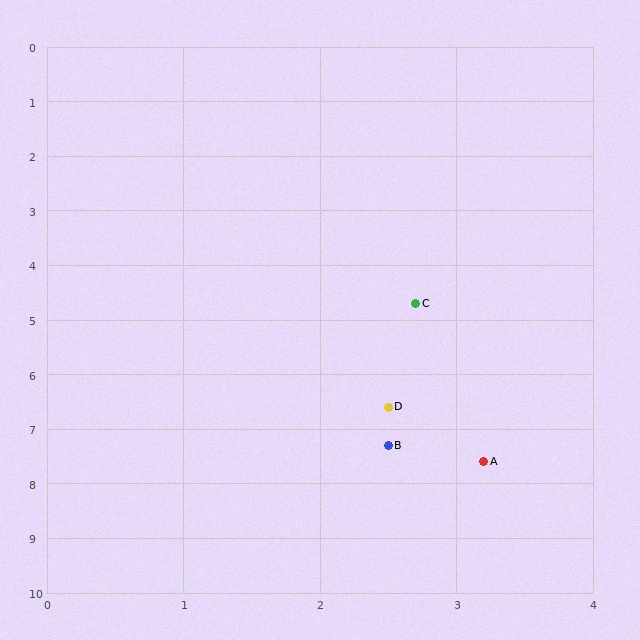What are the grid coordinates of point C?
Point C is at approximately (2.7, 4.7).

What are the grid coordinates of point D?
Point D is at approximately (2.5, 6.6).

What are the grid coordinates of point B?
Point B is at approximately (2.5, 7.3).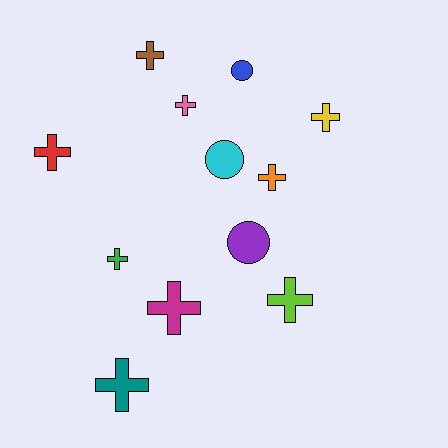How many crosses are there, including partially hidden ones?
There are 9 crosses.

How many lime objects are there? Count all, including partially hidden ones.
There is 1 lime object.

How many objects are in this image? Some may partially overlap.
There are 12 objects.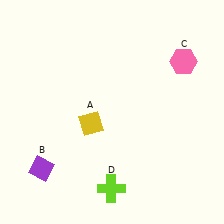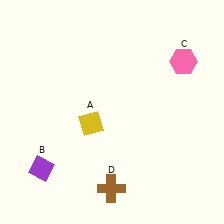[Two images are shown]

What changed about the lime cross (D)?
In Image 1, D is lime. In Image 2, it changed to brown.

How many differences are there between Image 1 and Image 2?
There is 1 difference between the two images.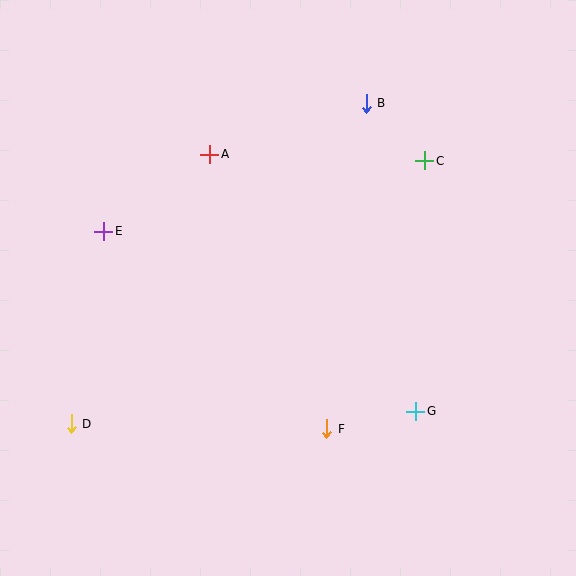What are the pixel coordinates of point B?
Point B is at (366, 103).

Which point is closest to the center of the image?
Point F at (327, 429) is closest to the center.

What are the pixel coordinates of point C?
Point C is at (425, 161).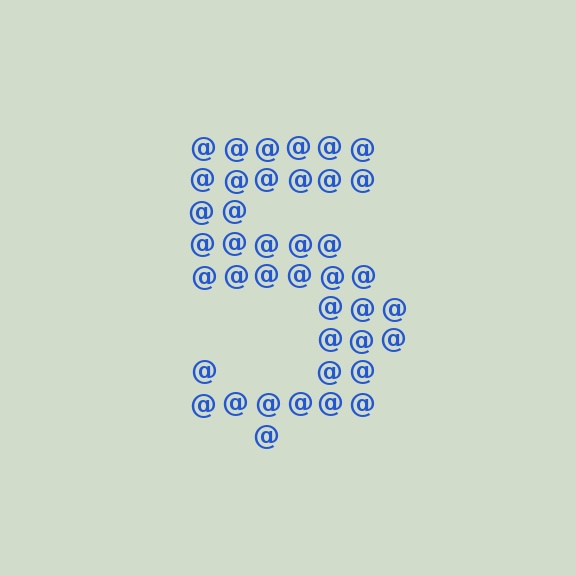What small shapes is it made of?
It is made of small at signs.